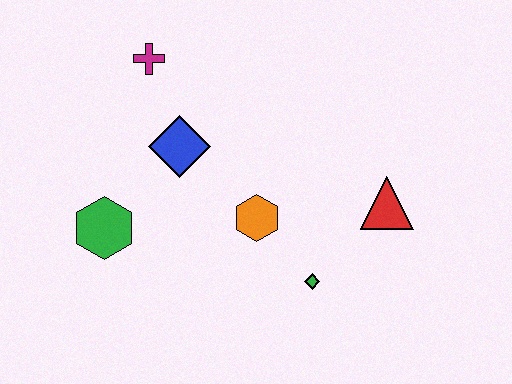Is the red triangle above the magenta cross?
No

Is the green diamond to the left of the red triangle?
Yes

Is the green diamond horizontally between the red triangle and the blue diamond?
Yes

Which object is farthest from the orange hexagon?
The magenta cross is farthest from the orange hexagon.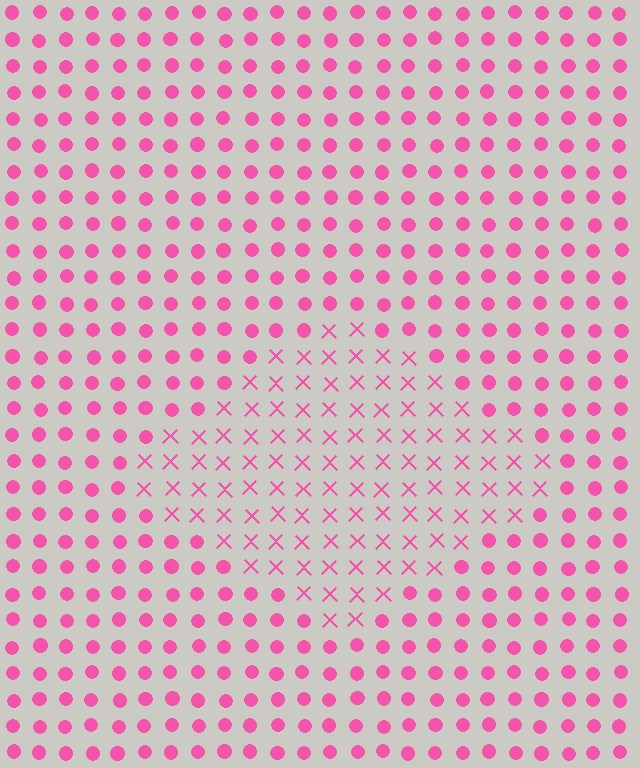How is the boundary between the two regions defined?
The boundary is defined by a change in element shape: X marks inside vs. circles outside. All elements share the same color and spacing.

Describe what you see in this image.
The image is filled with small pink elements arranged in a uniform grid. A diamond-shaped region contains X marks, while the surrounding area contains circles. The boundary is defined purely by the change in element shape.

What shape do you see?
I see a diamond.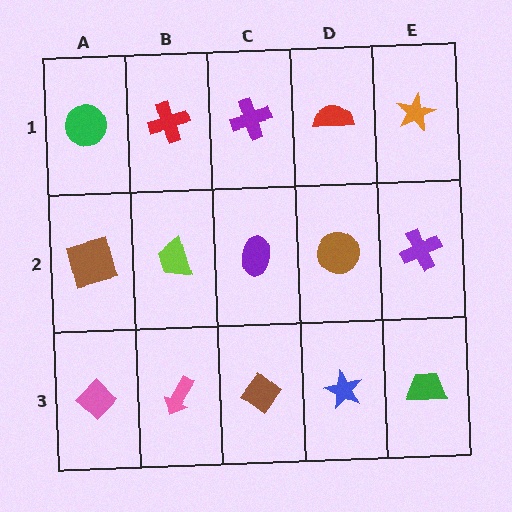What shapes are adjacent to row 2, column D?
A red semicircle (row 1, column D), a blue star (row 3, column D), a purple ellipse (row 2, column C), a purple cross (row 2, column E).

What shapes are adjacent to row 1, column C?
A purple ellipse (row 2, column C), a red cross (row 1, column B), a red semicircle (row 1, column D).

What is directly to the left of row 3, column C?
A pink arrow.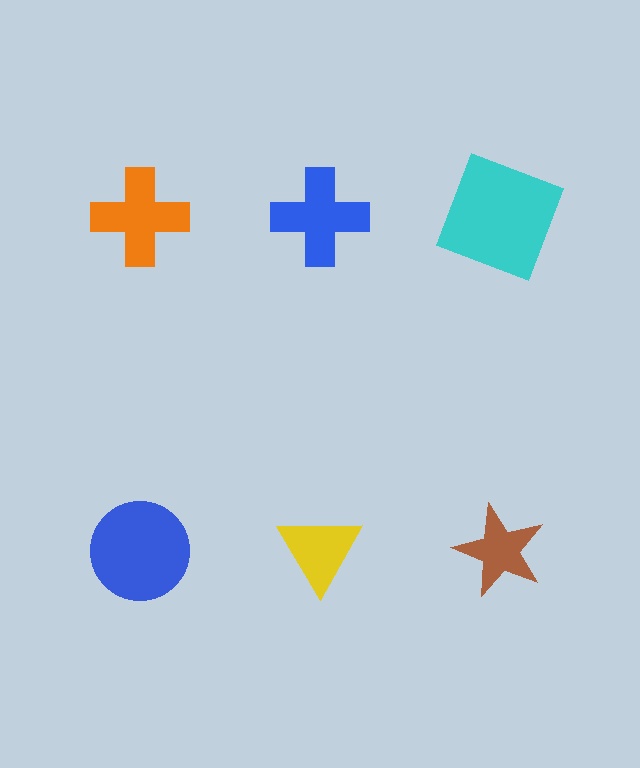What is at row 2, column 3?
A brown star.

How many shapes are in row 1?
3 shapes.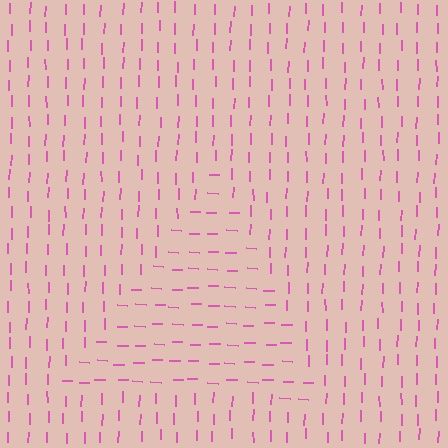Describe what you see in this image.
The image is filled with small pink line segments. A triangle region in the image has lines oriented differently from the surrounding lines, creating a visible texture boundary.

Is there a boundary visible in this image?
Yes, there is a texture boundary formed by a change in line orientation.